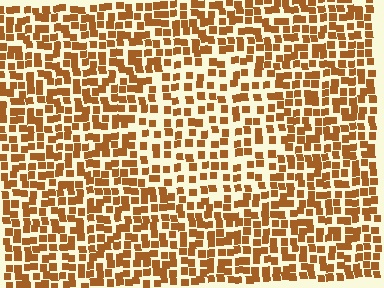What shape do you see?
I see a circle.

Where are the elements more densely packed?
The elements are more densely packed outside the circle boundary.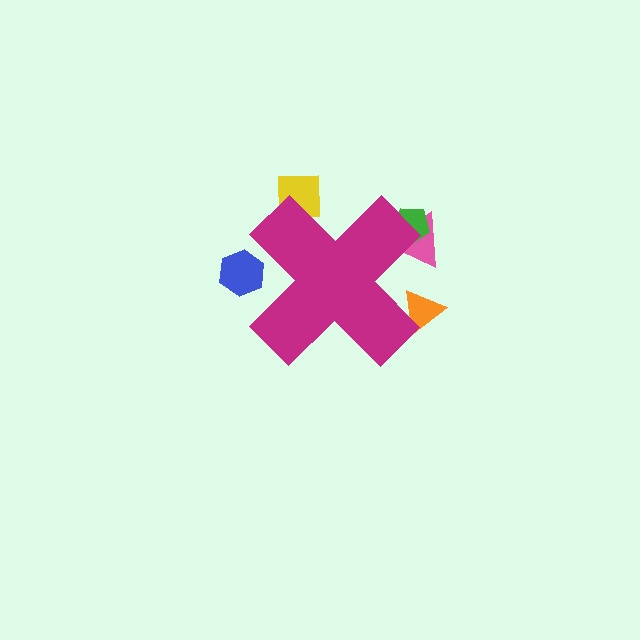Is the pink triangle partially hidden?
Yes, the pink triangle is partially hidden behind the magenta cross.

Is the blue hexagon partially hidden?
Yes, the blue hexagon is partially hidden behind the magenta cross.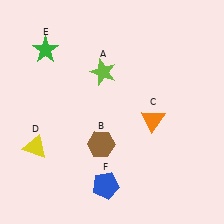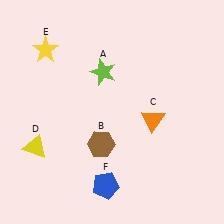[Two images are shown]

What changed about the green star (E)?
In Image 1, E is green. In Image 2, it changed to yellow.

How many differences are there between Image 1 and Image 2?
There is 1 difference between the two images.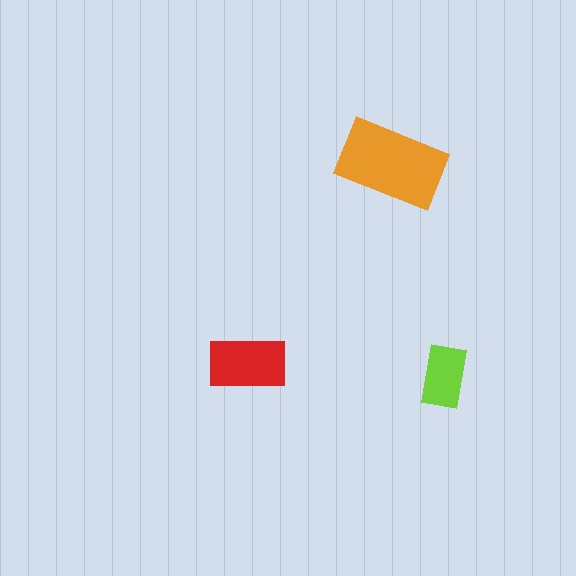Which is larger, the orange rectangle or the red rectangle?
The orange one.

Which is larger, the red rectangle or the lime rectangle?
The red one.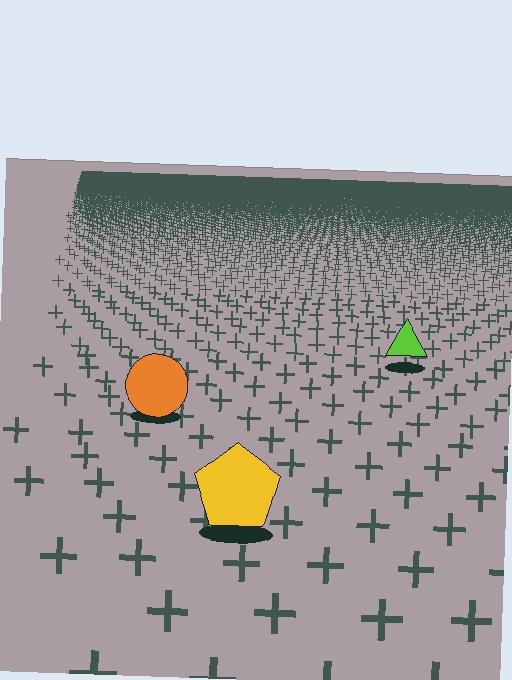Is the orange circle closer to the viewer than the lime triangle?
Yes. The orange circle is closer — you can tell from the texture gradient: the ground texture is coarser near it.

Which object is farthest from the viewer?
The lime triangle is farthest from the viewer. It appears smaller and the ground texture around it is denser.